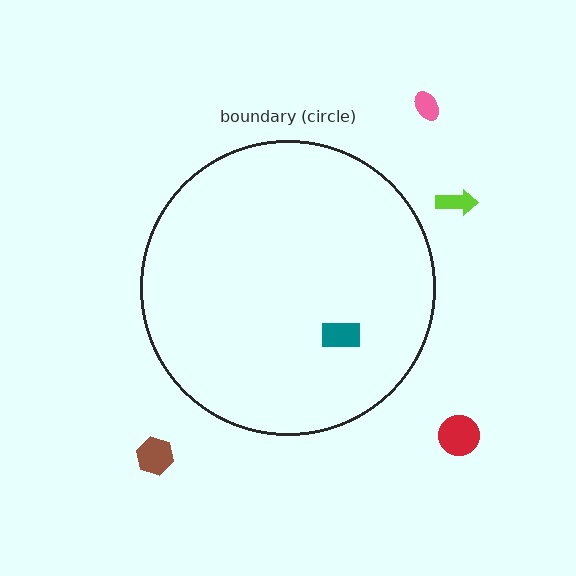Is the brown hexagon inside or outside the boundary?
Outside.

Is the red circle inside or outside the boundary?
Outside.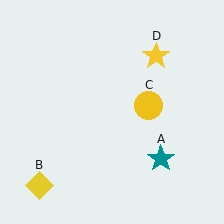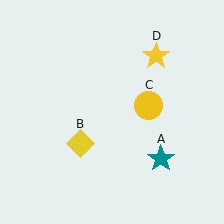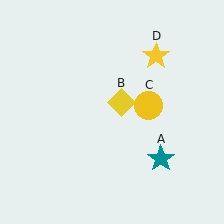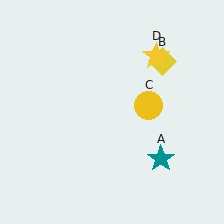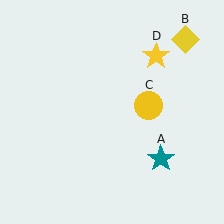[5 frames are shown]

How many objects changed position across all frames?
1 object changed position: yellow diamond (object B).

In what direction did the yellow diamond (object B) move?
The yellow diamond (object B) moved up and to the right.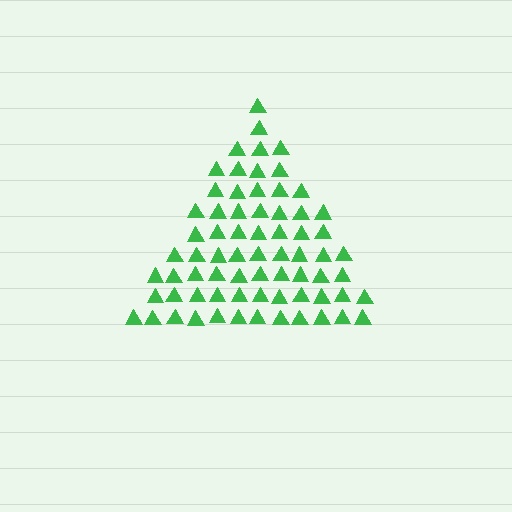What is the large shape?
The large shape is a triangle.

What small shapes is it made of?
It is made of small triangles.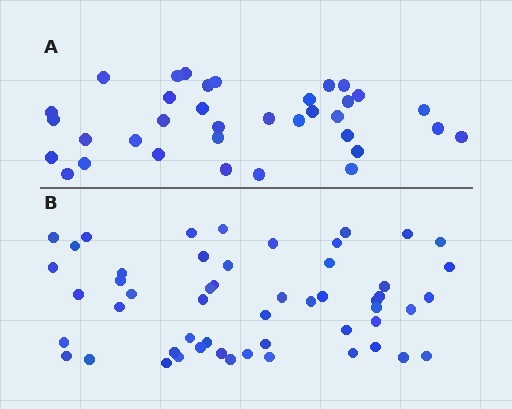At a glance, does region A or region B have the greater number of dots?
Region B (the bottom region) has more dots.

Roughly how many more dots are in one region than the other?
Region B has approximately 20 more dots than region A.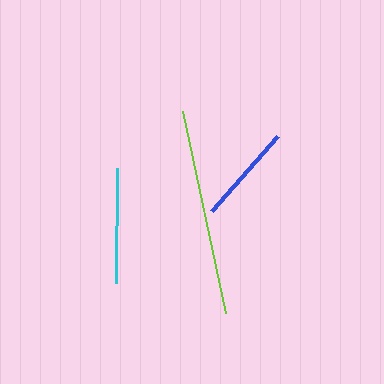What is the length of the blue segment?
The blue segment is approximately 100 pixels long.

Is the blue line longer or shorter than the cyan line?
The cyan line is longer than the blue line.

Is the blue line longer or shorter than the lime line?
The lime line is longer than the blue line.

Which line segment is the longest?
The lime line is the longest at approximately 206 pixels.